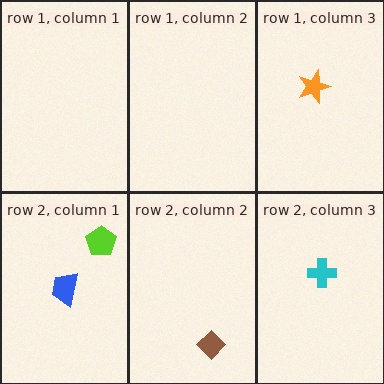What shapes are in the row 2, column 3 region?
The cyan cross.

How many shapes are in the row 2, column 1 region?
2.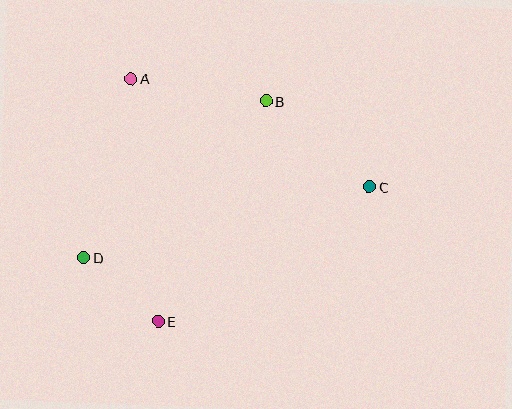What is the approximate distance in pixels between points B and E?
The distance between B and E is approximately 245 pixels.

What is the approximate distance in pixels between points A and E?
The distance between A and E is approximately 244 pixels.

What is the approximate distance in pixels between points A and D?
The distance between A and D is approximately 185 pixels.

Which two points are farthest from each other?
Points C and D are farthest from each other.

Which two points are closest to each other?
Points D and E are closest to each other.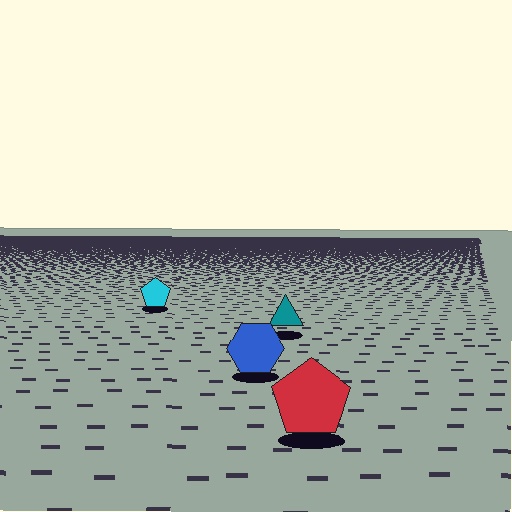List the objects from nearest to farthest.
From nearest to farthest: the red pentagon, the blue hexagon, the teal triangle, the cyan pentagon.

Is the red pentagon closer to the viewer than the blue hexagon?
Yes. The red pentagon is closer — you can tell from the texture gradient: the ground texture is coarser near it.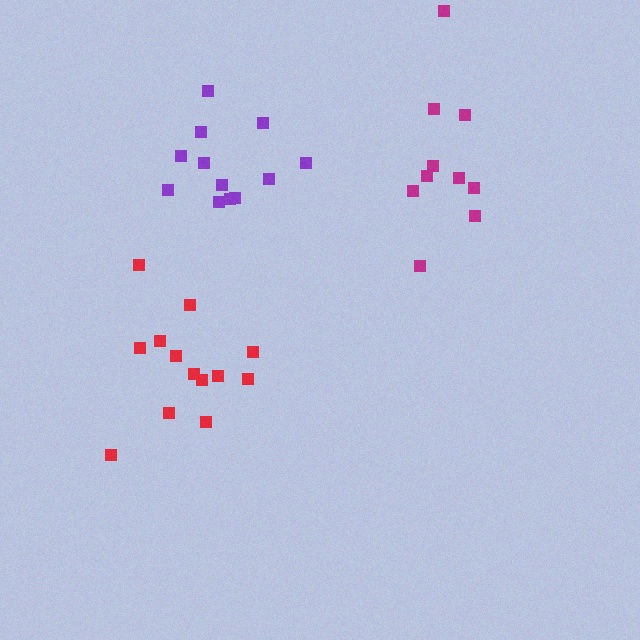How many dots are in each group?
Group 1: 13 dots, Group 2: 10 dots, Group 3: 12 dots (35 total).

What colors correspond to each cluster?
The clusters are colored: red, magenta, purple.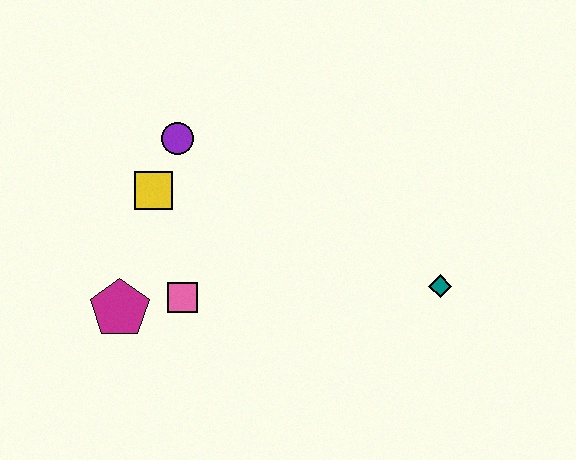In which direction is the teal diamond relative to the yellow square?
The teal diamond is to the right of the yellow square.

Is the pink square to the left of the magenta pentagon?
No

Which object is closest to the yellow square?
The purple circle is closest to the yellow square.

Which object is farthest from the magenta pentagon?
The teal diamond is farthest from the magenta pentagon.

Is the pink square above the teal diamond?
No